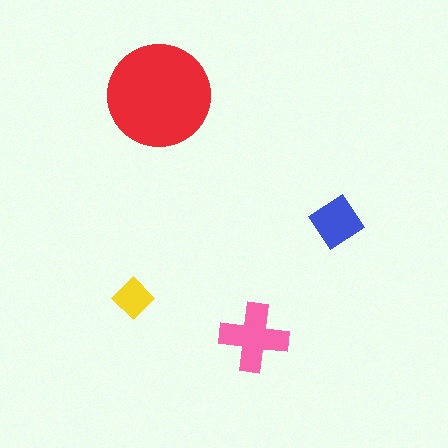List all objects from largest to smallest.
The red circle, the pink cross, the blue diamond, the yellow diamond.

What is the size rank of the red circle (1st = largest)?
1st.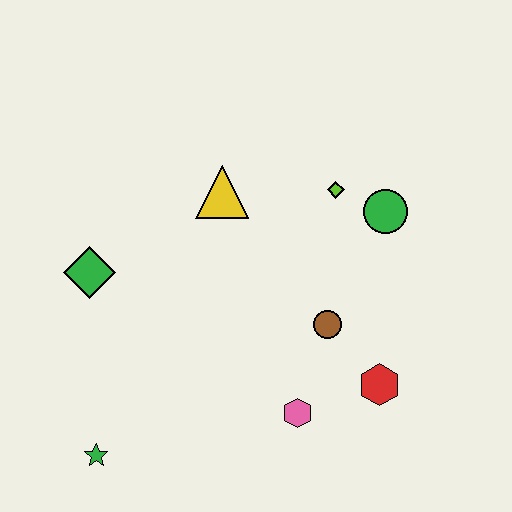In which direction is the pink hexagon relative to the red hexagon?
The pink hexagon is to the left of the red hexagon.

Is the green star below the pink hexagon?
Yes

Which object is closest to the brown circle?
The red hexagon is closest to the brown circle.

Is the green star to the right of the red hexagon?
No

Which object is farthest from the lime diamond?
The green star is farthest from the lime diamond.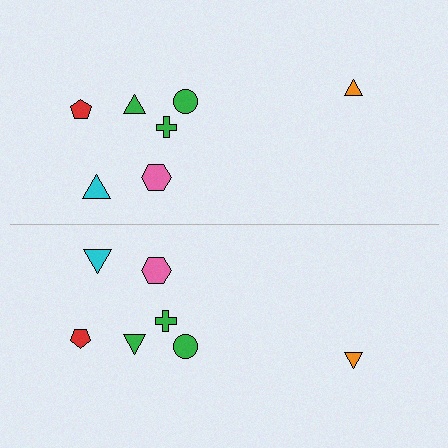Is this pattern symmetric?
Yes, this pattern has bilateral (reflection) symmetry.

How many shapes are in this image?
There are 14 shapes in this image.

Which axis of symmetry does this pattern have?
The pattern has a horizontal axis of symmetry running through the center of the image.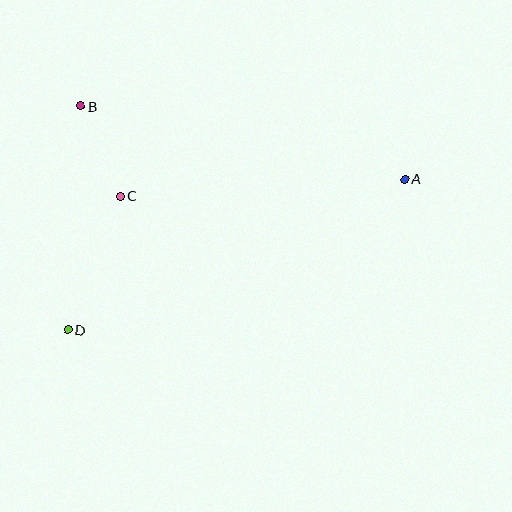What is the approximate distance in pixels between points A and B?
The distance between A and B is approximately 333 pixels.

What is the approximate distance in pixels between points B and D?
The distance between B and D is approximately 224 pixels.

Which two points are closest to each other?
Points B and C are closest to each other.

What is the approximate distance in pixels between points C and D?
The distance between C and D is approximately 144 pixels.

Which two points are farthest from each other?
Points A and D are farthest from each other.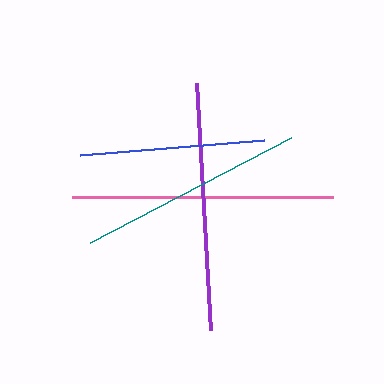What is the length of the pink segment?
The pink segment is approximately 261 pixels long.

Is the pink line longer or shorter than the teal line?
The pink line is longer than the teal line.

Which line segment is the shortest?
The blue line is the shortest at approximately 184 pixels.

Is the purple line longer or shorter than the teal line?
The purple line is longer than the teal line.